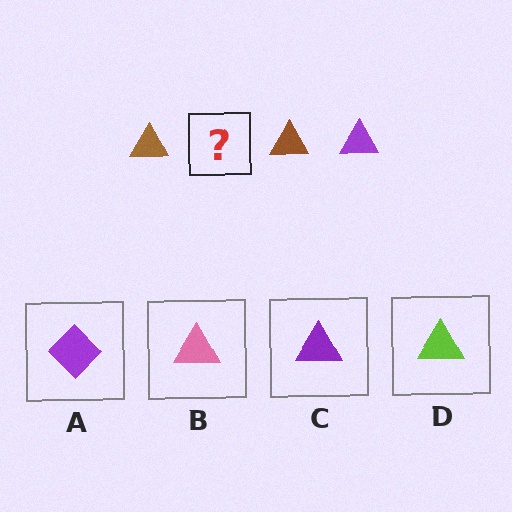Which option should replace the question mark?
Option C.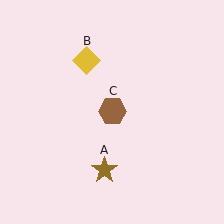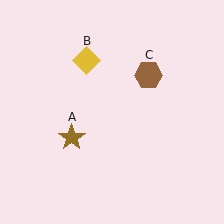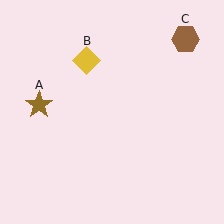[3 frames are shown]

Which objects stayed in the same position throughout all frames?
Yellow diamond (object B) remained stationary.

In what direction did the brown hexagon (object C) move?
The brown hexagon (object C) moved up and to the right.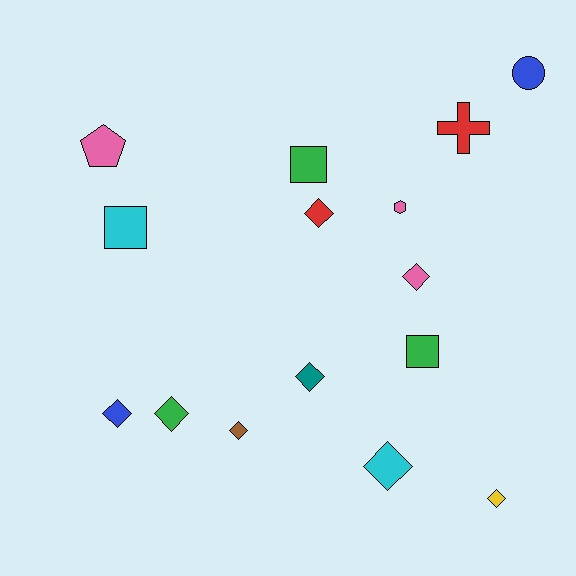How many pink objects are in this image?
There are 3 pink objects.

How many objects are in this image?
There are 15 objects.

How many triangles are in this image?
There are no triangles.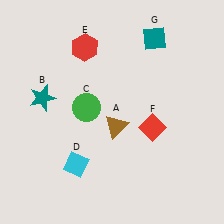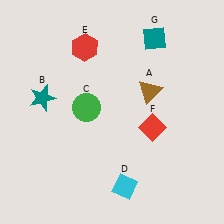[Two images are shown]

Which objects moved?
The objects that moved are: the brown triangle (A), the cyan diamond (D).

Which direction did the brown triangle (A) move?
The brown triangle (A) moved up.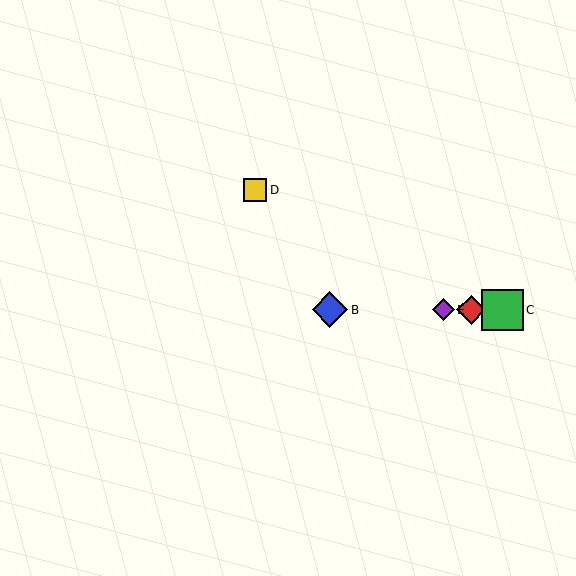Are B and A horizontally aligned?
Yes, both are at y≈310.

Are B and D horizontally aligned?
No, B is at y≈310 and D is at y≈190.